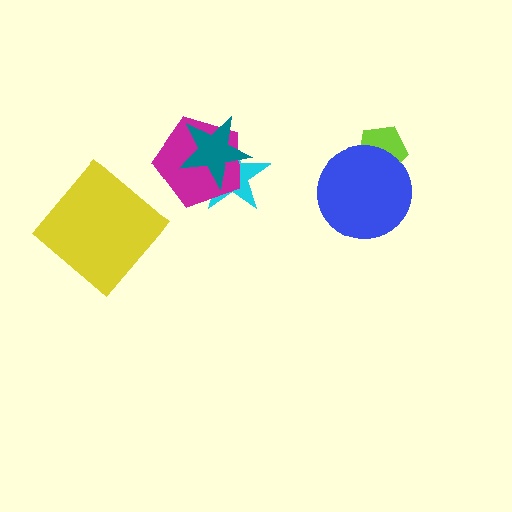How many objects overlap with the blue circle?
1 object overlaps with the blue circle.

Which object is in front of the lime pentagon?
The blue circle is in front of the lime pentagon.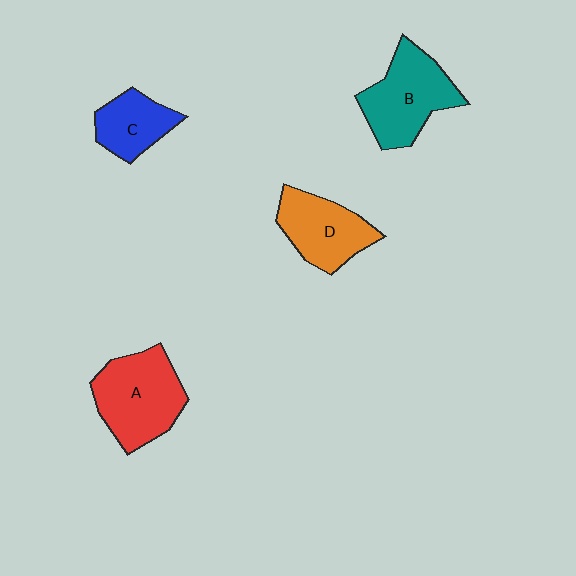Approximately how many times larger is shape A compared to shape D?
Approximately 1.3 times.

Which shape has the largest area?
Shape A (red).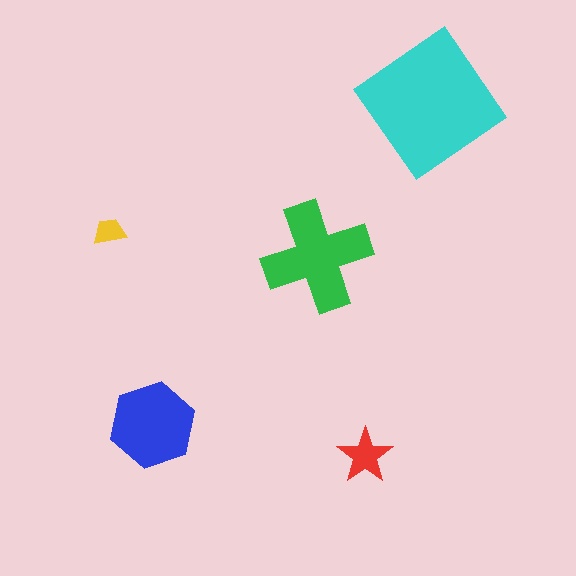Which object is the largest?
The cyan diamond.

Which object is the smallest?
The yellow trapezoid.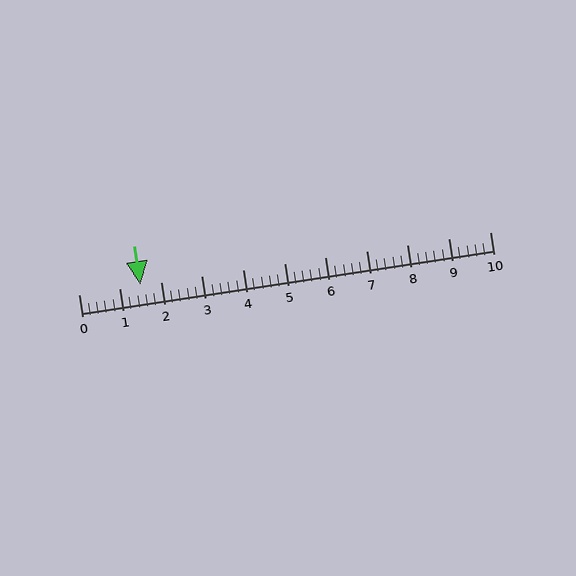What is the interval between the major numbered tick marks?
The major tick marks are spaced 1 units apart.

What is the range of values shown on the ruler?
The ruler shows values from 0 to 10.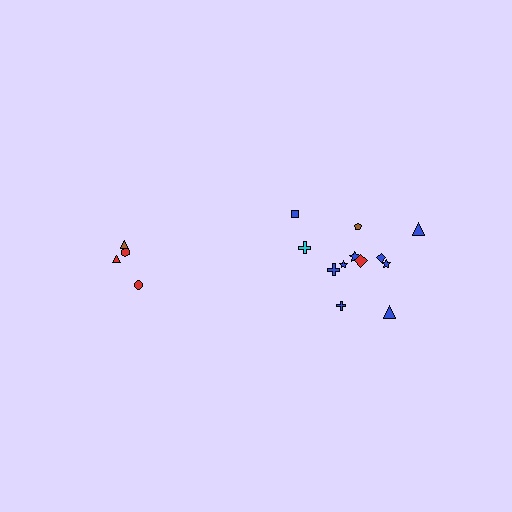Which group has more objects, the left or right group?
The right group.